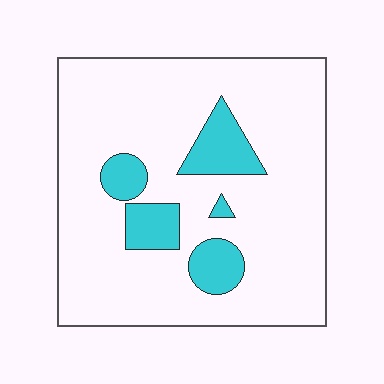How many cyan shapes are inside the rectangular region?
5.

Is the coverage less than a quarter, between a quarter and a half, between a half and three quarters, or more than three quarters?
Less than a quarter.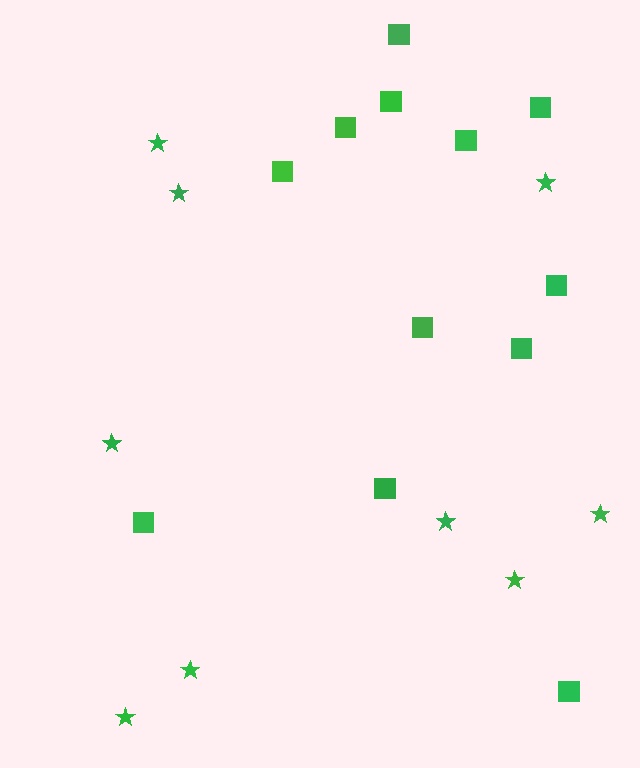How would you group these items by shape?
There are 2 groups: one group of stars (9) and one group of squares (12).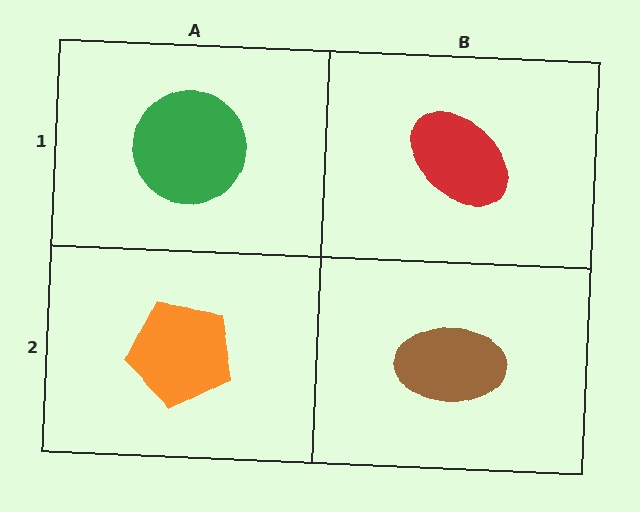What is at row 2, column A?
An orange pentagon.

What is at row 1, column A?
A green circle.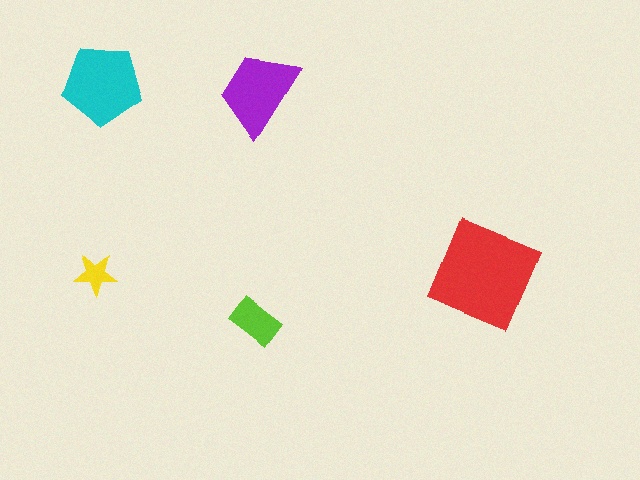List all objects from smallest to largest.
The yellow star, the lime rectangle, the purple trapezoid, the cyan pentagon, the red diamond.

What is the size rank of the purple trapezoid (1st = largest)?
3rd.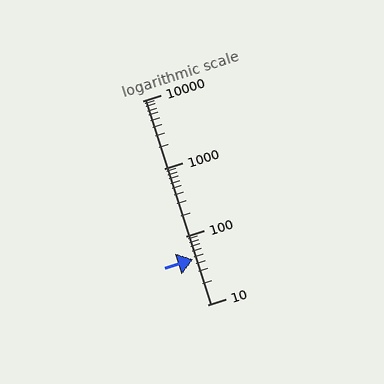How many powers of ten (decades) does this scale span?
The scale spans 3 decades, from 10 to 10000.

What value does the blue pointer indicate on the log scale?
The pointer indicates approximately 47.